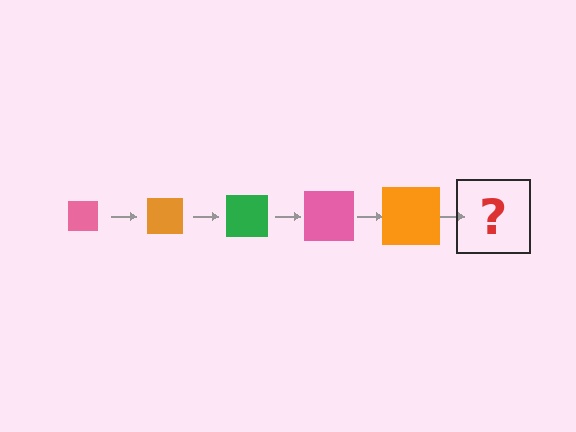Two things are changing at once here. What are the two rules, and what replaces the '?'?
The two rules are that the square grows larger each step and the color cycles through pink, orange, and green. The '?' should be a green square, larger than the previous one.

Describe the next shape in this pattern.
It should be a green square, larger than the previous one.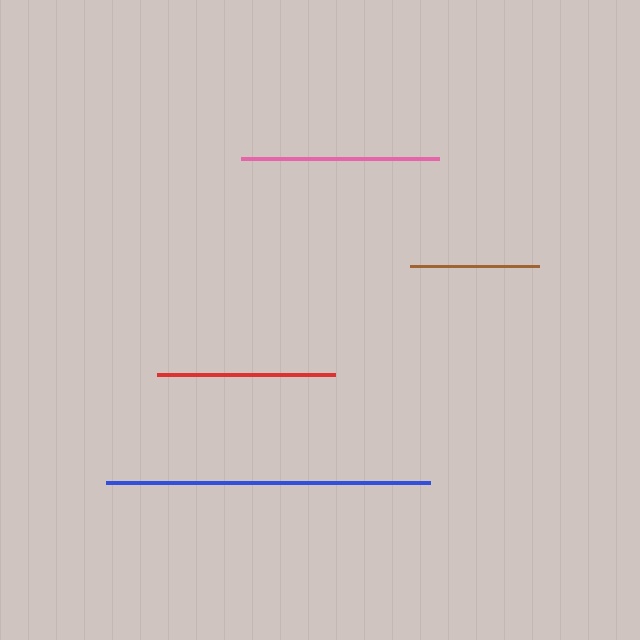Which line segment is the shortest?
The brown line is the shortest at approximately 129 pixels.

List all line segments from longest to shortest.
From longest to shortest: blue, pink, red, brown.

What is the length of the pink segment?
The pink segment is approximately 198 pixels long.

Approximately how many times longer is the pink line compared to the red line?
The pink line is approximately 1.1 times the length of the red line.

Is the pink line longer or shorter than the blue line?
The blue line is longer than the pink line.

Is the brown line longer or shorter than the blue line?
The blue line is longer than the brown line.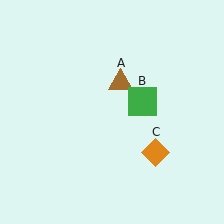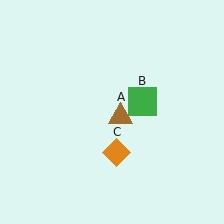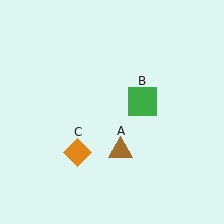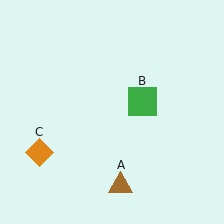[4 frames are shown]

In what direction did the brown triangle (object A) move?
The brown triangle (object A) moved down.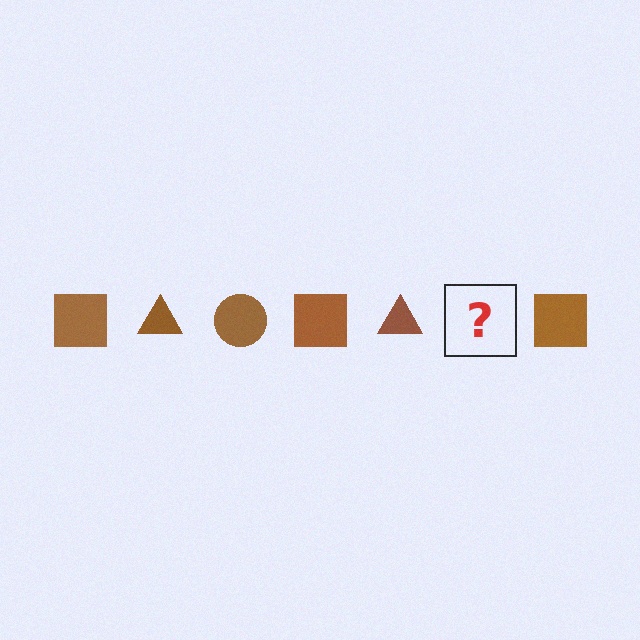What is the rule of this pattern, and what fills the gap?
The rule is that the pattern cycles through square, triangle, circle shapes in brown. The gap should be filled with a brown circle.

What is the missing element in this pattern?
The missing element is a brown circle.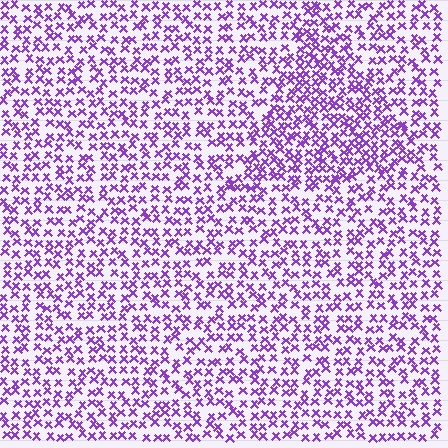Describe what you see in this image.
The image contains small purple elements arranged at two different densities. A triangle-shaped region is visible where the elements are more densely packed than the surrounding area.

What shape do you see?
I see a triangle.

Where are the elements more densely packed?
The elements are more densely packed inside the triangle boundary.